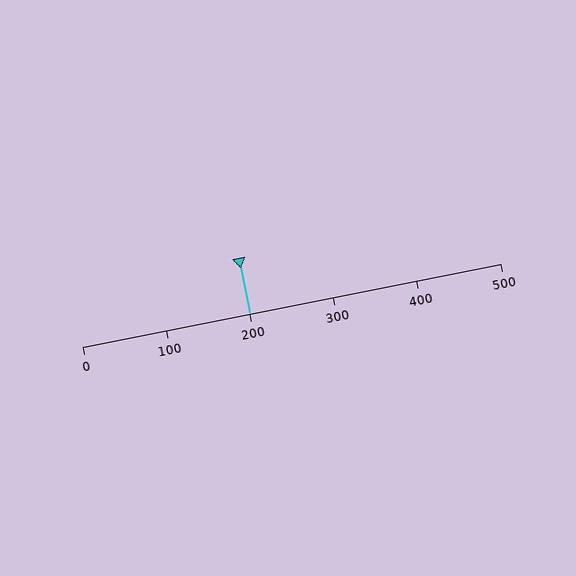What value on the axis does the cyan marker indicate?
The marker indicates approximately 200.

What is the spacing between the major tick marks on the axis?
The major ticks are spaced 100 apart.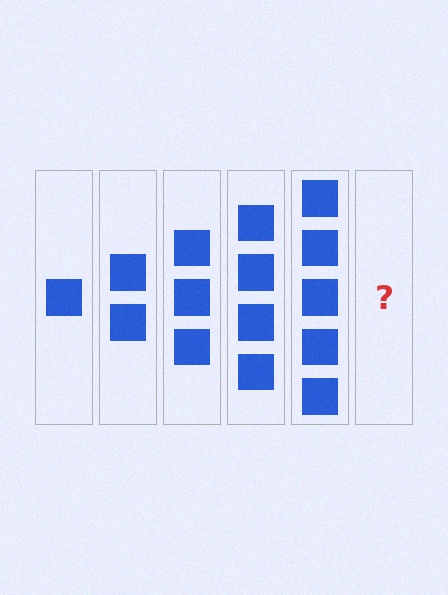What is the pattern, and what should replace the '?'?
The pattern is that each step adds one more square. The '?' should be 6 squares.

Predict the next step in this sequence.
The next step is 6 squares.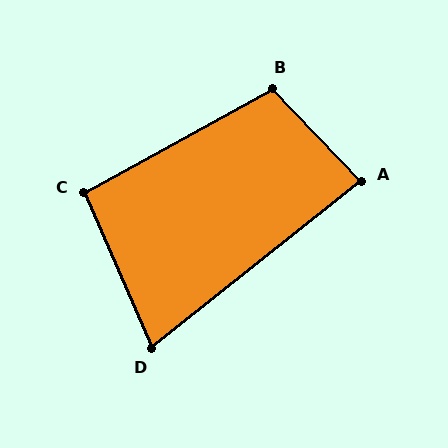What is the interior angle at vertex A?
Approximately 85 degrees (acute).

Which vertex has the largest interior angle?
B, at approximately 105 degrees.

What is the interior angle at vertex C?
Approximately 95 degrees (obtuse).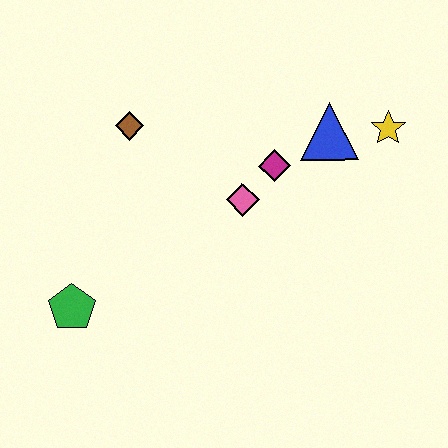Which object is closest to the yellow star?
The blue triangle is closest to the yellow star.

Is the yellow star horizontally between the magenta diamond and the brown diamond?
No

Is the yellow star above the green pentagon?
Yes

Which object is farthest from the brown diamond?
The yellow star is farthest from the brown diamond.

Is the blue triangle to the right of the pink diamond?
Yes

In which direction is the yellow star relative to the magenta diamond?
The yellow star is to the right of the magenta diamond.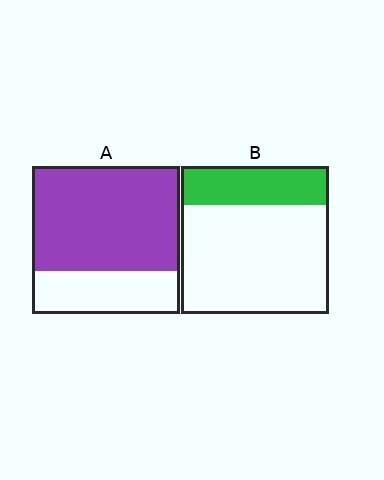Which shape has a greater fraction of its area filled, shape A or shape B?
Shape A.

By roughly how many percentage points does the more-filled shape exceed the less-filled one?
By roughly 45 percentage points (A over B).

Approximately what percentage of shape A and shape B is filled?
A is approximately 70% and B is approximately 25%.